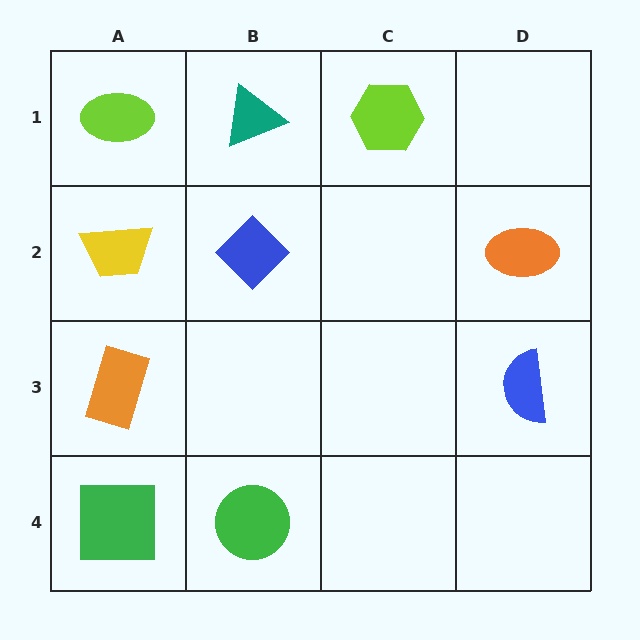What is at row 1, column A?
A lime ellipse.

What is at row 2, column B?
A blue diamond.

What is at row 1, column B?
A teal triangle.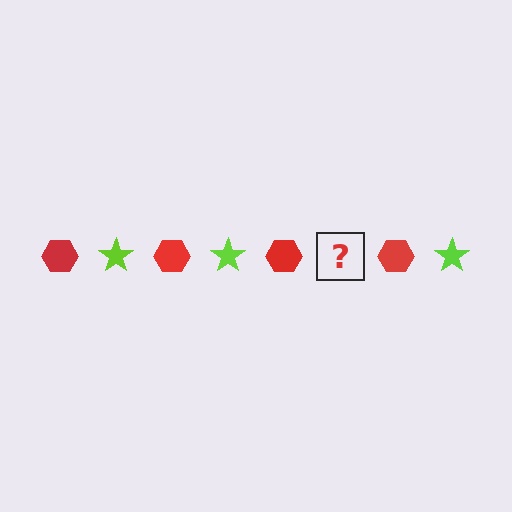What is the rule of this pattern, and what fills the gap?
The rule is that the pattern alternates between red hexagon and lime star. The gap should be filled with a lime star.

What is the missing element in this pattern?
The missing element is a lime star.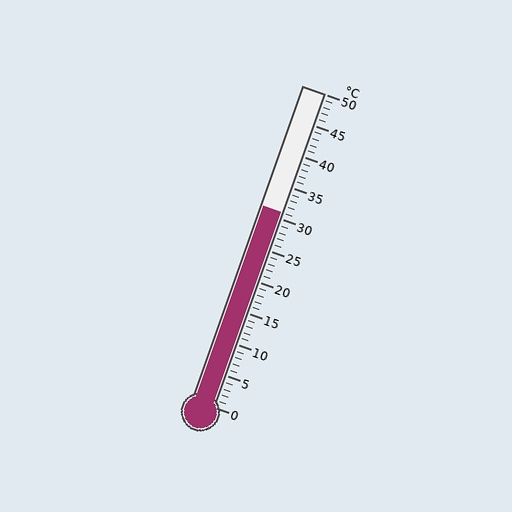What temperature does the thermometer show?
The thermometer shows approximately 31°C.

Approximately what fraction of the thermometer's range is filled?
The thermometer is filled to approximately 60% of its range.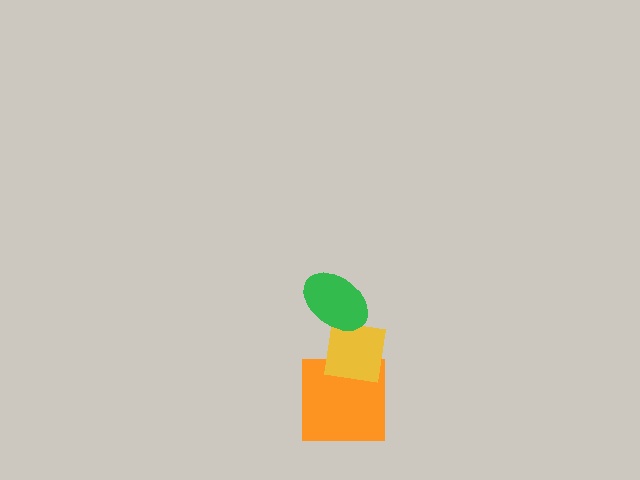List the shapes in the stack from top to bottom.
From top to bottom: the green ellipse, the yellow square, the orange square.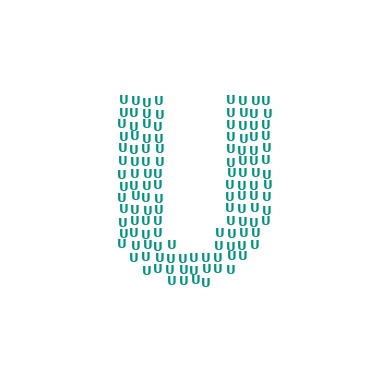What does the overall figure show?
The overall figure shows the letter U.